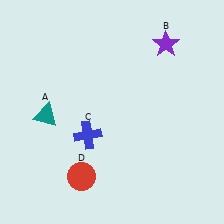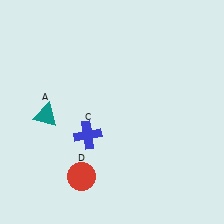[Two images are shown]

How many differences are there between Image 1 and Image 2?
There is 1 difference between the two images.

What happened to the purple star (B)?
The purple star (B) was removed in Image 2. It was in the top-right area of Image 1.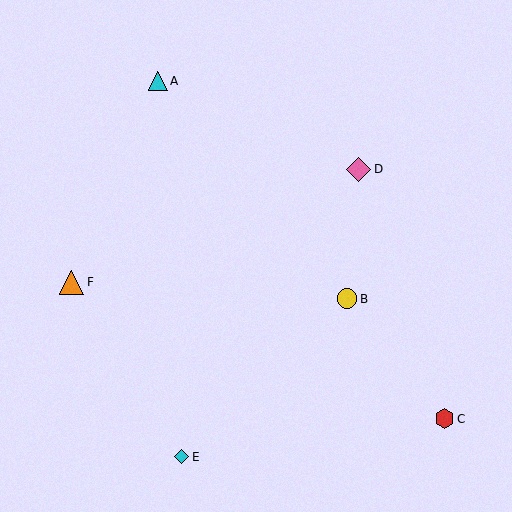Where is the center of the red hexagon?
The center of the red hexagon is at (445, 419).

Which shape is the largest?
The pink diamond (labeled D) is the largest.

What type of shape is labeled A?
Shape A is a cyan triangle.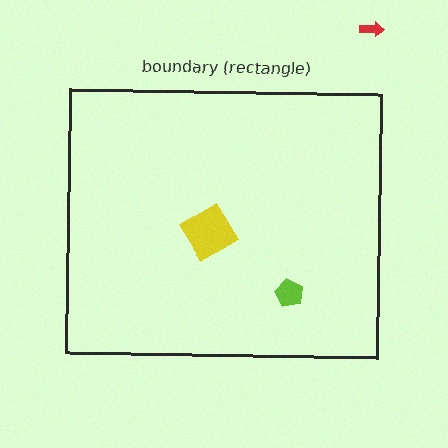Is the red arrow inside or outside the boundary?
Outside.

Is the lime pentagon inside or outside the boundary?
Inside.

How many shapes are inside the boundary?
2 inside, 1 outside.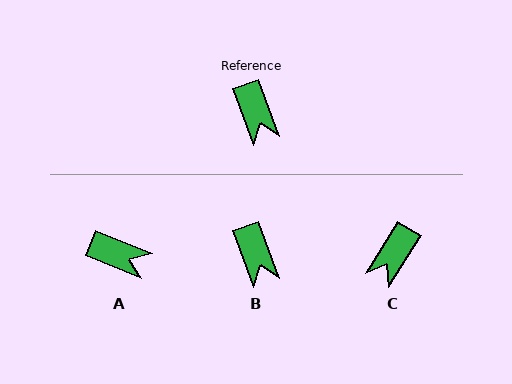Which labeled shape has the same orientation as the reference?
B.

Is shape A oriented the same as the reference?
No, it is off by about 48 degrees.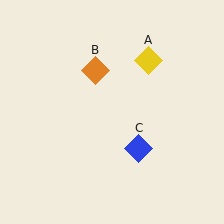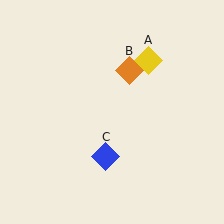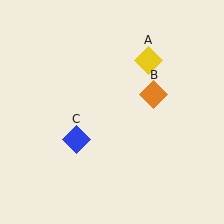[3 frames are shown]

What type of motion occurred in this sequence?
The orange diamond (object B), blue diamond (object C) rotated clockwise around the center of the scene.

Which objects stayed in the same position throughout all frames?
Yellow diamond (object A) remained stationary.